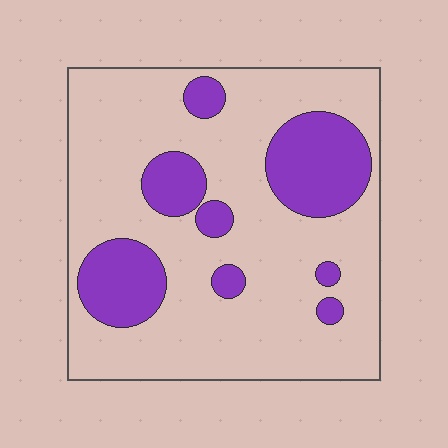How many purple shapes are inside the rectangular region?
8.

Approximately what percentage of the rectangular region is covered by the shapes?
Approximately 25%.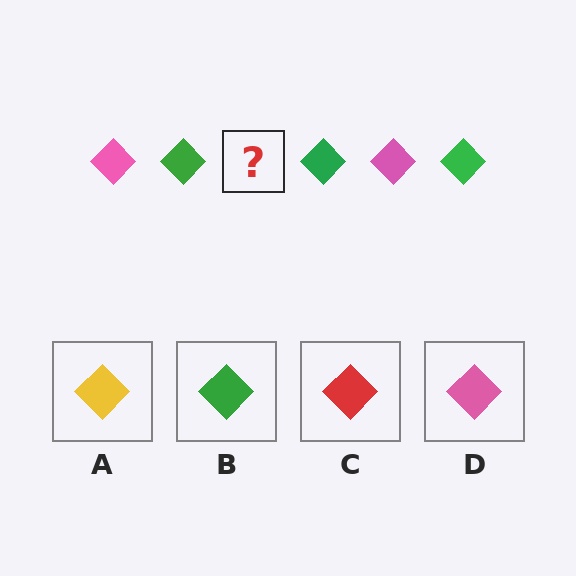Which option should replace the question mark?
Option D.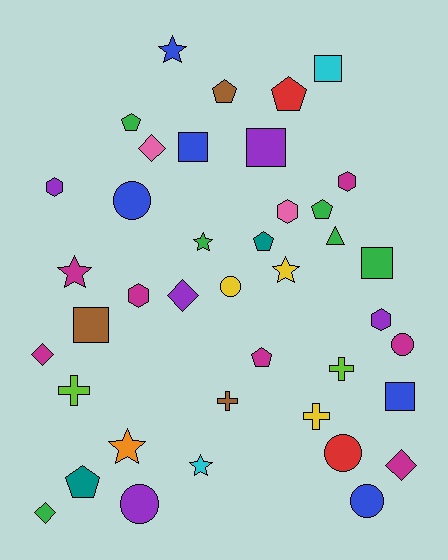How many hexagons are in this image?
There are 5 hexagons.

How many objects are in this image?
There are 40 objects.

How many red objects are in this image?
There are 2 red objects.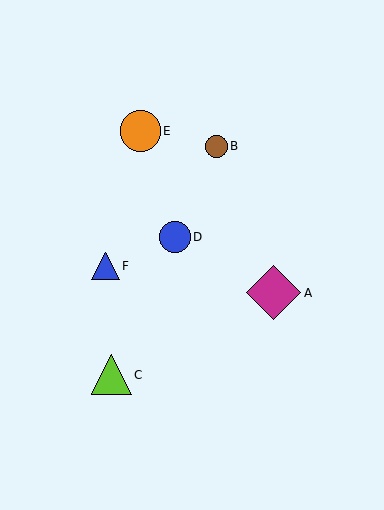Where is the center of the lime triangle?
The center of the lime triangle is at (111, 375).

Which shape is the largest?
The magenta diamond (labeled A) is the largest.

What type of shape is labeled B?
Shape B is a brown circle.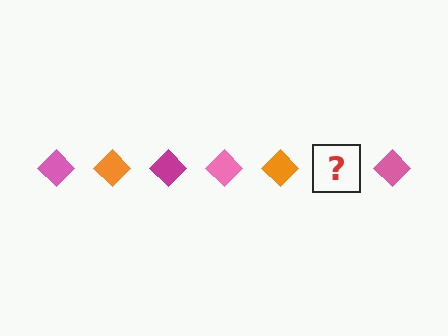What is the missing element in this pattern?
The missing element is a magenta diamond.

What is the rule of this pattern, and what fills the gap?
The rule is that the pattern cycles through pink, orange, magenta diamonds. The gap should be filled with a magenta diamond.